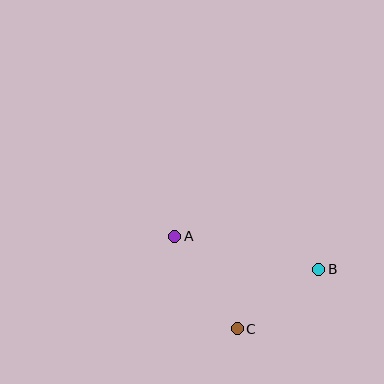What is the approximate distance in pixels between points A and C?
The distance between A and C is approximately 112 pixels.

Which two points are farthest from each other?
Points A and B are farthest from each other.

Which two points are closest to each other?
Points B and C are closest to each other.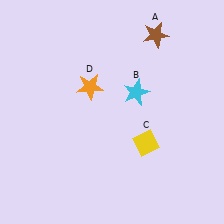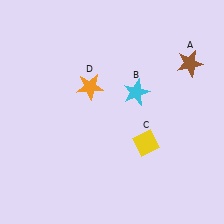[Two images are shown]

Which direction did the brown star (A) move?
The brown star (A) moved right.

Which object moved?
The brown star (A) moved right.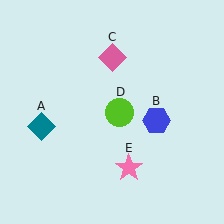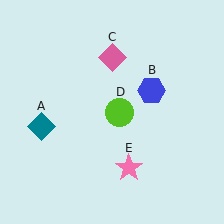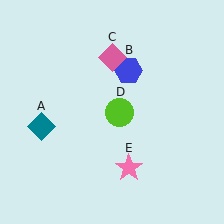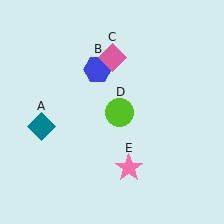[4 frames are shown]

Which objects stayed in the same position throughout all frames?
Teal diamond (object A) and pink diamond (object C) and lime circle (object D) and pink star (object E) remained stationary.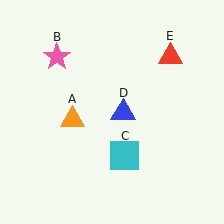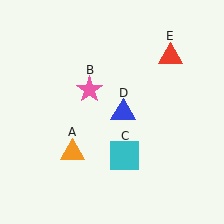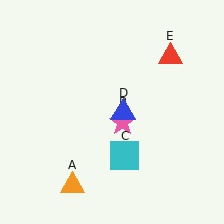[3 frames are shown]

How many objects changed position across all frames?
2 objects changed position: orange triangle (object A), pink star (object B).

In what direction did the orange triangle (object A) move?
The orange triangle (object A) moved down.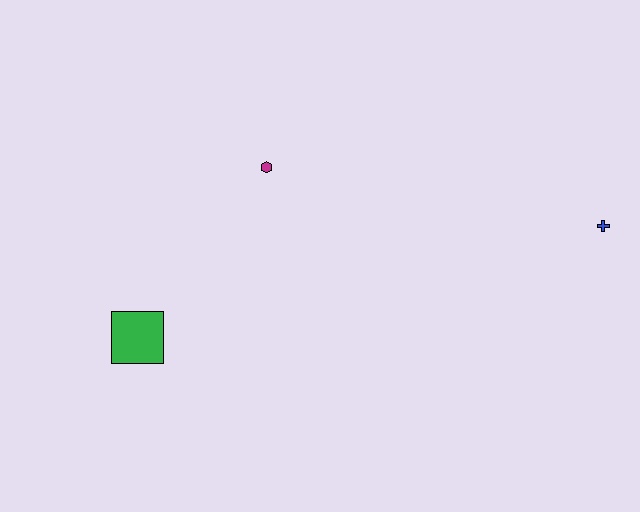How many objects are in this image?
There are 3 objects.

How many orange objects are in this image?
There are no orange objects.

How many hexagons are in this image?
There is 1 hexagon.